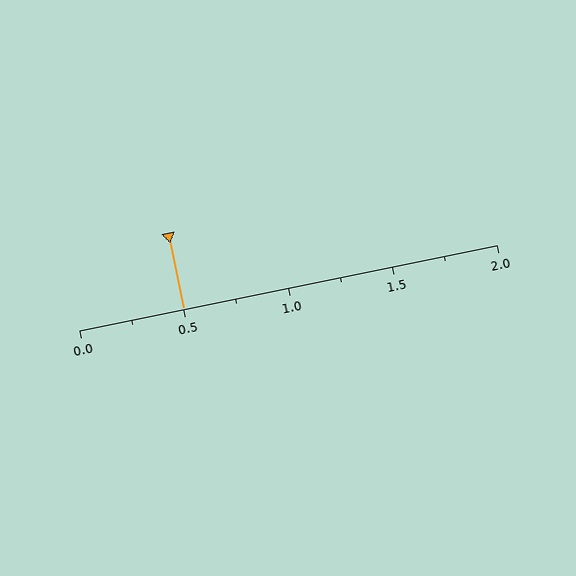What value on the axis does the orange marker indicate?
The marker indicates approximately 0.5.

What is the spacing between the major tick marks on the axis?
The major ticks are spaced 0.5 apart.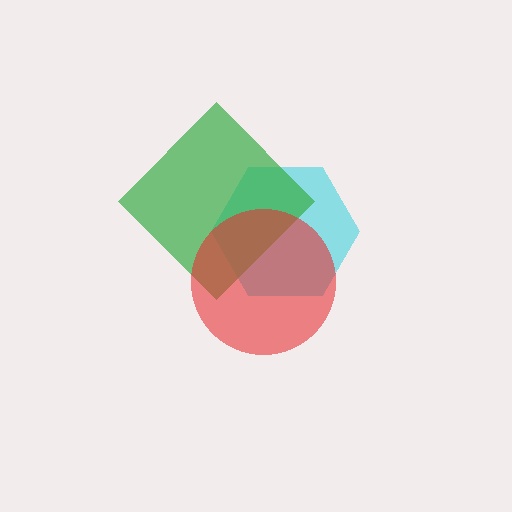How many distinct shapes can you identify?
There are 3 distinct shapes: a cyan hexagon, a green diamond, a red circle.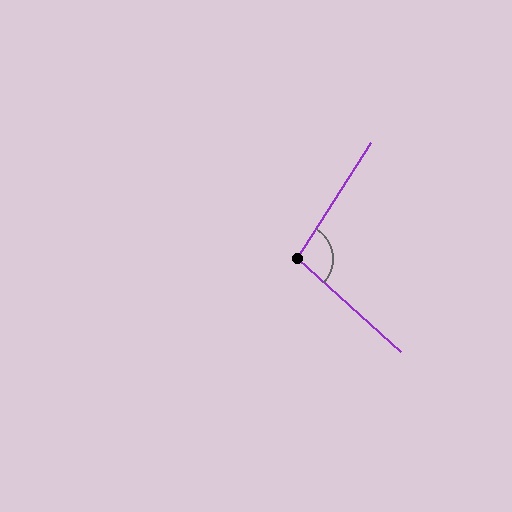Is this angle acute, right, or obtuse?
It is obtuse.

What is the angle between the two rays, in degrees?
Approximately 99 degrees.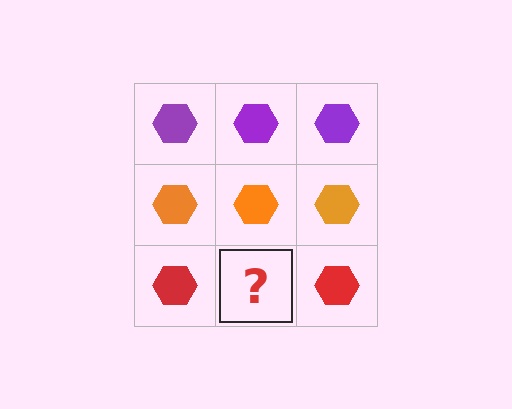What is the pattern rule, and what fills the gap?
The rule is that each row has a consistent color. The gap should be filled with a red hexagon.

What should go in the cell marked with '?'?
The missing cell should contain a red hexagon.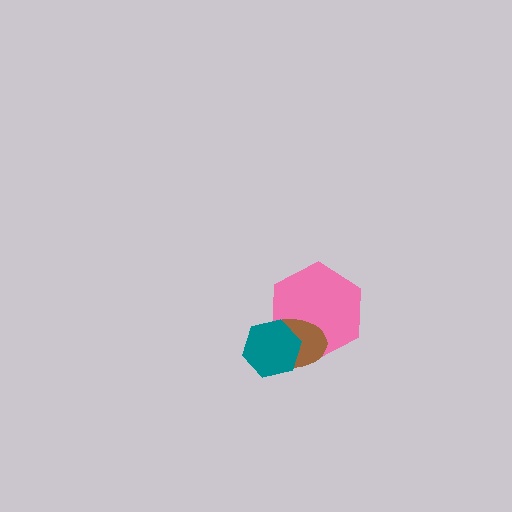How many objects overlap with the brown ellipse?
2 objects overlap with the brown ellipse.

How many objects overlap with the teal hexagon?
2 objects overlap with the teal hexagon.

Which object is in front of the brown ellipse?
The teal hexagon is in front of the brown ellipse.